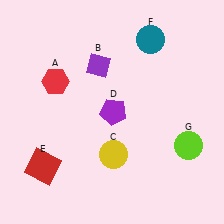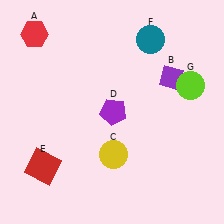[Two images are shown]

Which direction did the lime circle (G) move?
The lime circle (G) moved up.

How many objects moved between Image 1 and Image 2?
3 objects moved between the two images.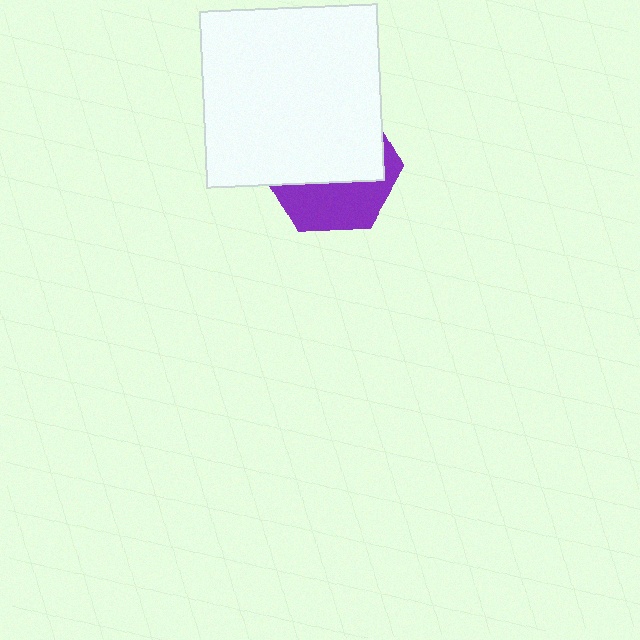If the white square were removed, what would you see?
You would see the complete purple hexagon.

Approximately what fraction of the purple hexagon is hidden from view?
Roughly 61% of the purple hexagon is hidden behind the white square.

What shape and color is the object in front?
The object in front is a white square.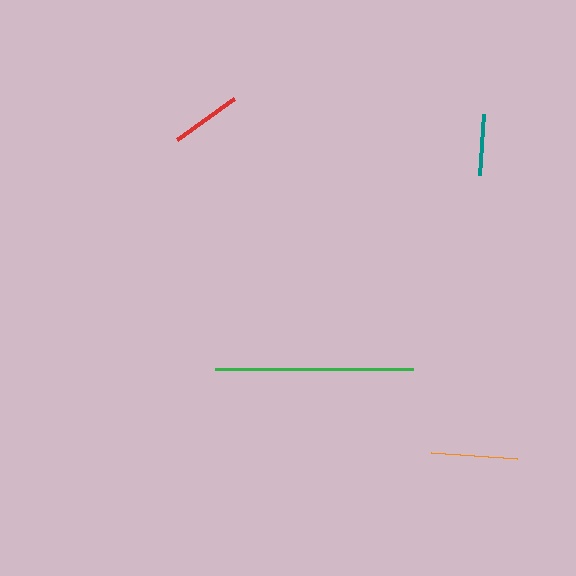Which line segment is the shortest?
The teal line is the shortest at approximately 61 pixels.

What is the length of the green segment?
The green segment is approximately 198 pixels long.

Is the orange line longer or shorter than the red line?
The orange line is longer than the red line.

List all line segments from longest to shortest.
From longest to shortest: green, orange, red, teal.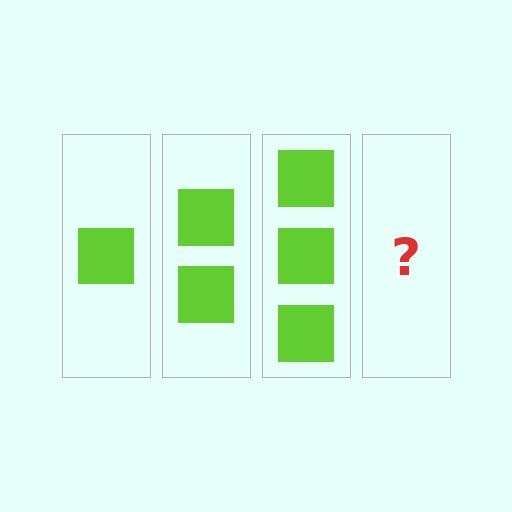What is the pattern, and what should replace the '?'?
The pattern is that each step adds one more square. The '?' should be 4 squares.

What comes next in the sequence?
The next element should be 4 squares.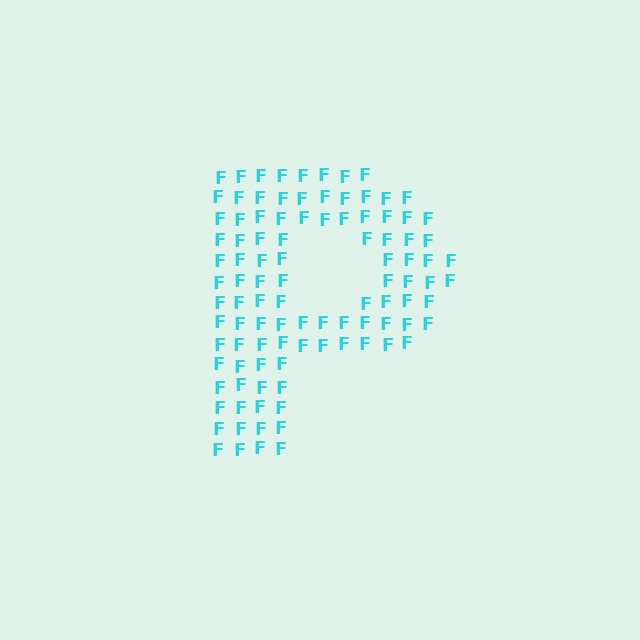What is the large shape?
The large shape is the letter P.